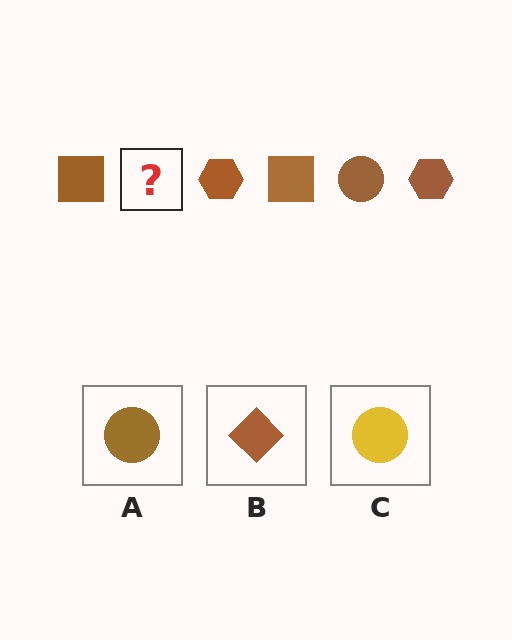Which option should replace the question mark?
Option A.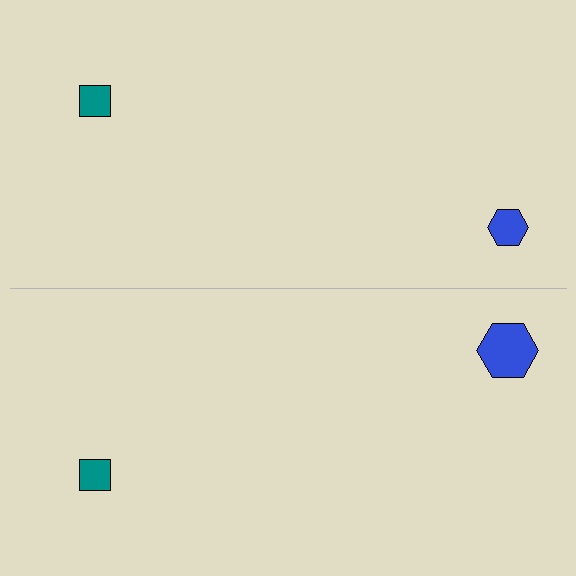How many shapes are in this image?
There are 4 shapes in this image.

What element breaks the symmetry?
The blue hexagon on the bottom side has a different size than its mirror counterpart.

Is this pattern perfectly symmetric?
No, the pattern is not perfectly symmetric. The blue hexagon on the bottom side has a different size than its mirror counterpart.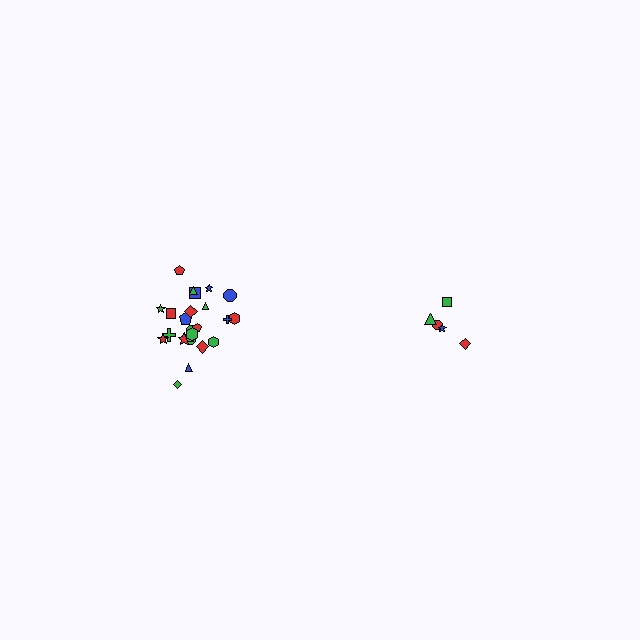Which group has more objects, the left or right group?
The left group.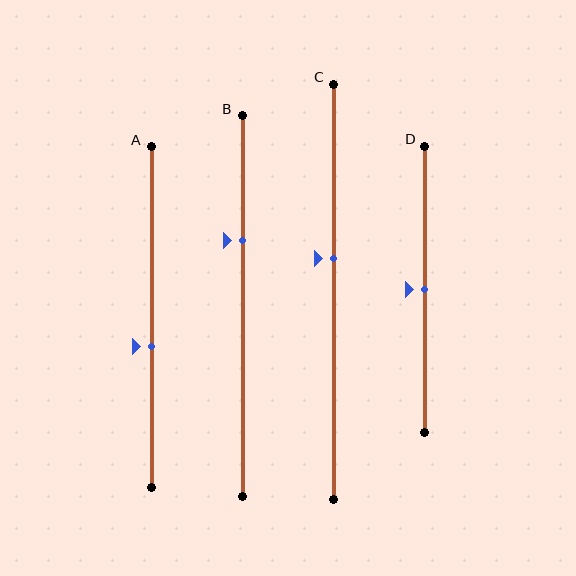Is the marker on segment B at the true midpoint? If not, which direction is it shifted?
No, the marker on segment B is shifted upward by about 17% of the segment length.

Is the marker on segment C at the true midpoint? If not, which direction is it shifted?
No, the marker on segment C is shifted upward by about 8% of the segment length.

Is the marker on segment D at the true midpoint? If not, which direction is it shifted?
Yes, the marker on segment D is at the true midpoint.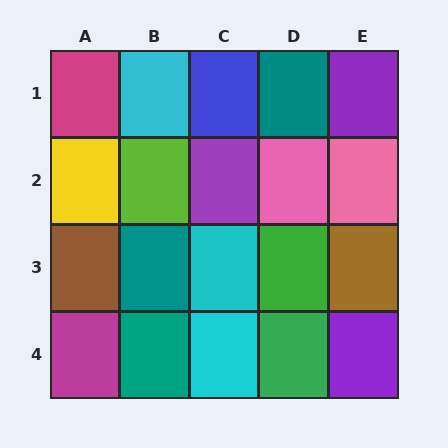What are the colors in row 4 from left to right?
Magenta, teal, cyan, green, purple.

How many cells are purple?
3 cells are purple.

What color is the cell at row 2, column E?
Pink.